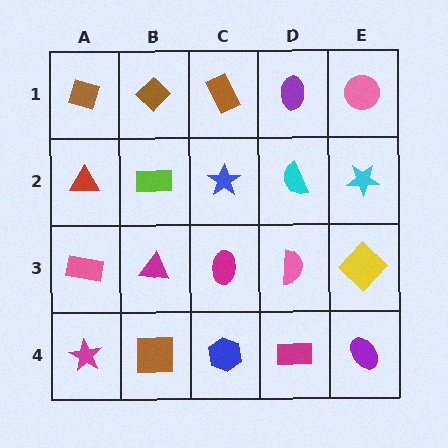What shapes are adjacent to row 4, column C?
A magenta ellipse (row 3, column C), a brown square (row 4, column B), a magenta rectangle (row 4, column D).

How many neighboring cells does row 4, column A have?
2.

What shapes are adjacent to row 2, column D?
A purple ellipse (row 1, column D), a pink semicircle (row 3, column D), a blue star (row 2, column C), a cyan star (row 2, column E).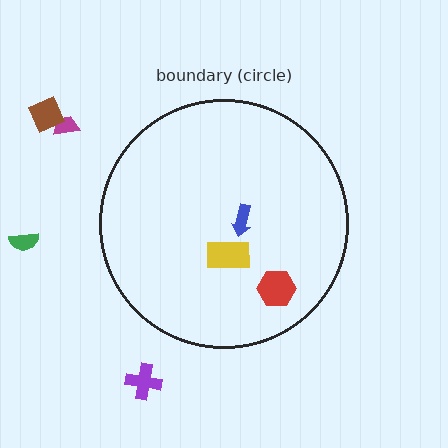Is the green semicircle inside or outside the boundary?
Outside.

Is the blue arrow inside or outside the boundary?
Inside.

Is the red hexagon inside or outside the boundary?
Inside.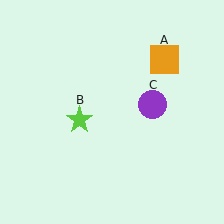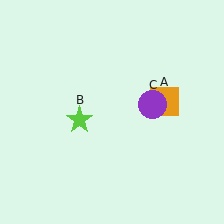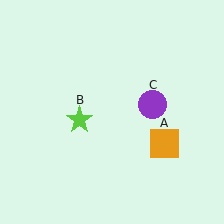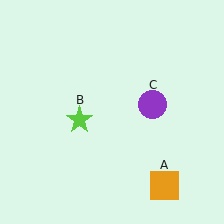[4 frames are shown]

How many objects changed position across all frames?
1 object changed position: orange square (object A).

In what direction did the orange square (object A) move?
The orange square (object A) moved down.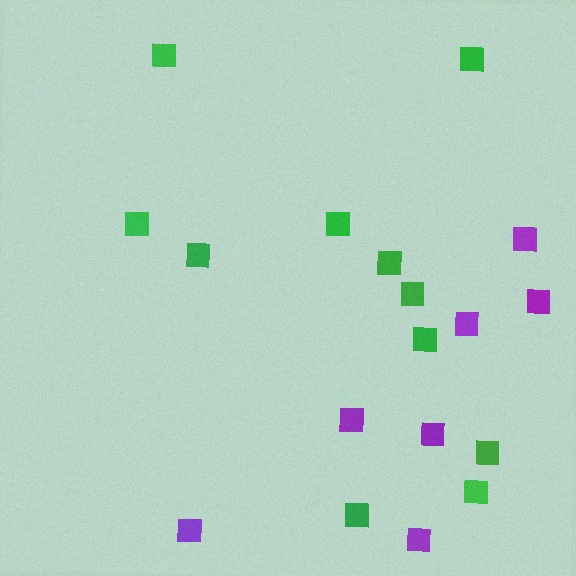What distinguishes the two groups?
There are 2 groups: one group of purple squares (7) and one group of green squares (11).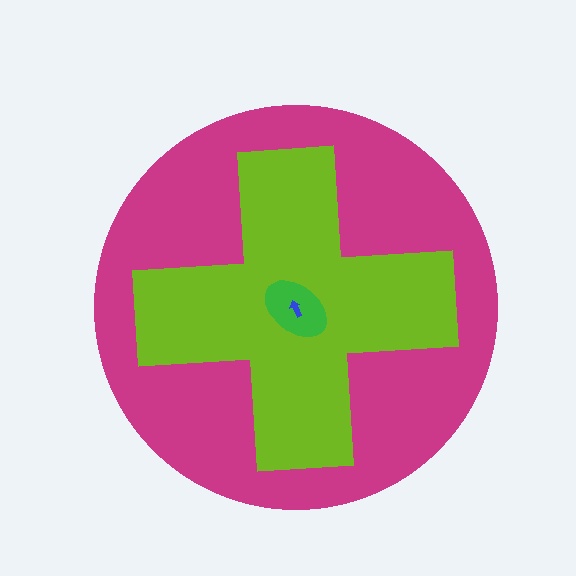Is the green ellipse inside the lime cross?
Yes.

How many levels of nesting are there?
4.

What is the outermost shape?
The magenta circle.